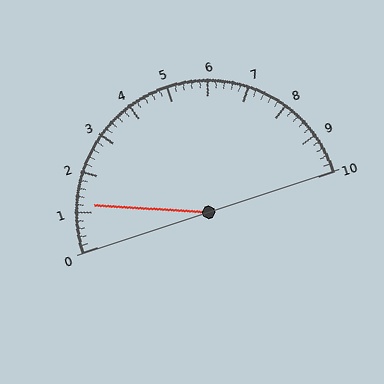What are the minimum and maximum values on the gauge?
The gauge ranges from 0 to 10.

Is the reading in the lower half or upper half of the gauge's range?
The reading is in the lower half of the range (0 to 10).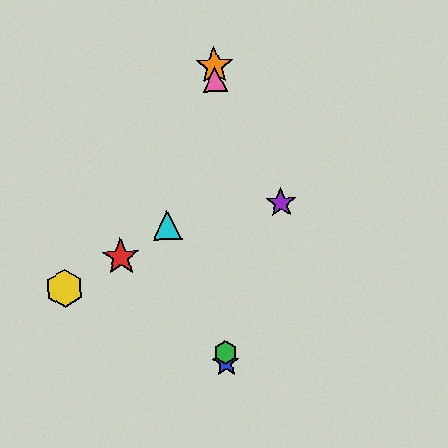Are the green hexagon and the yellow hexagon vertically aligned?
No, the green hexagon is at x≈225 and the yellow hexagon is at x≈64.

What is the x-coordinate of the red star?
The red star is at x≈121.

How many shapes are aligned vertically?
4 shapes (the blue star, the green hexagon, the orange star, the pink triangle) are aligned vertically.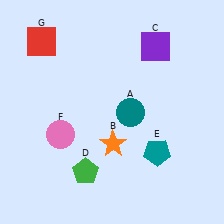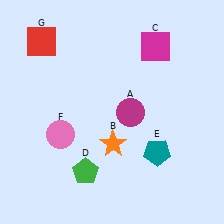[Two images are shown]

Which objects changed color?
A changed from teal to magenta. C changed from purple to magenta.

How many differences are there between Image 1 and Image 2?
There are 2 differences between the two images.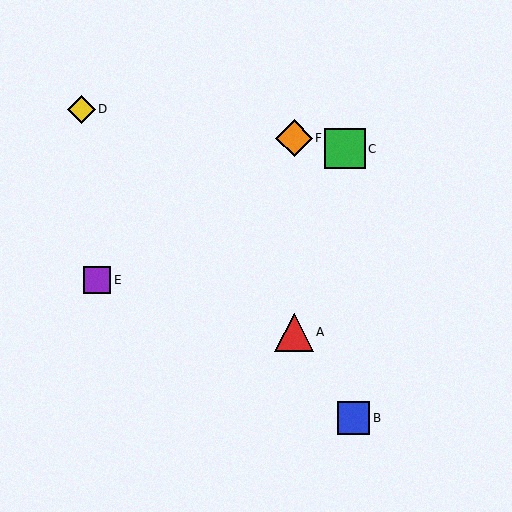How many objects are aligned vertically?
2 objects (A, F) are aligned vertically.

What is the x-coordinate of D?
Object D is at x≈81.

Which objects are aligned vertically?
Objects A, F are aligned vertically.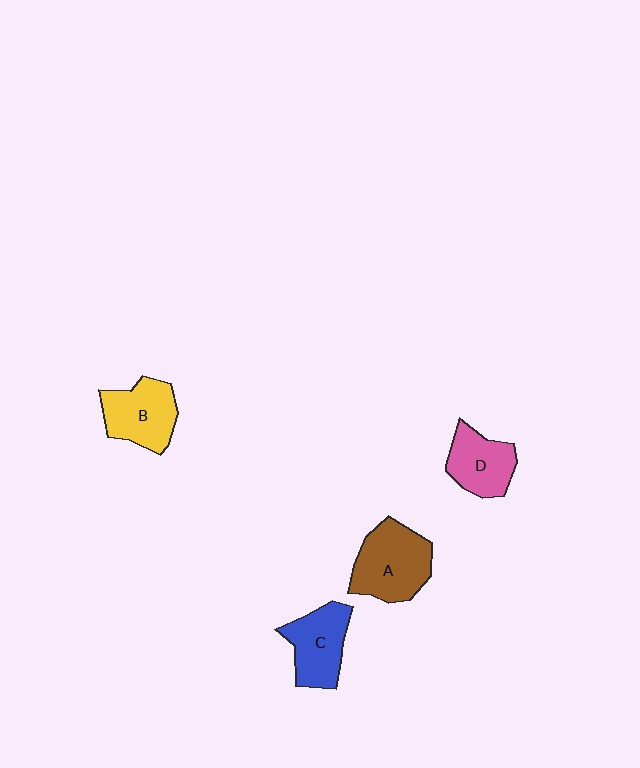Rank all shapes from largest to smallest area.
From largest to smallest: A (brown), B (yellow), C (blue), D (pink).